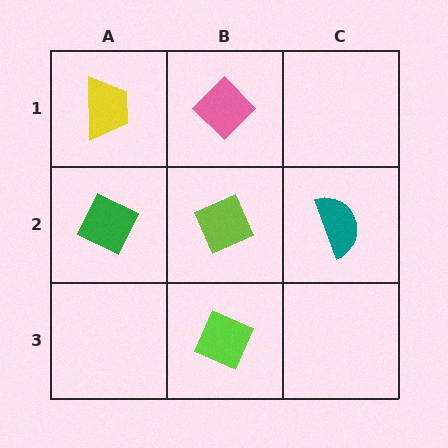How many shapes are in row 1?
2 shapes.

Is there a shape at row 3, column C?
No, that cell is empty.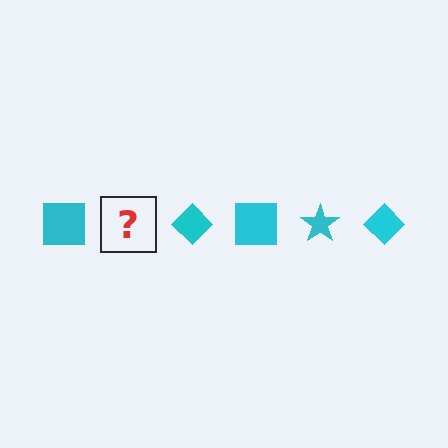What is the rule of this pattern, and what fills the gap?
The rule is that the pattern cycles through square, star, diamond shapes in cyan. The gap should be filled with a cyan star.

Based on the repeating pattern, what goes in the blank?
The blank should be a cyan star.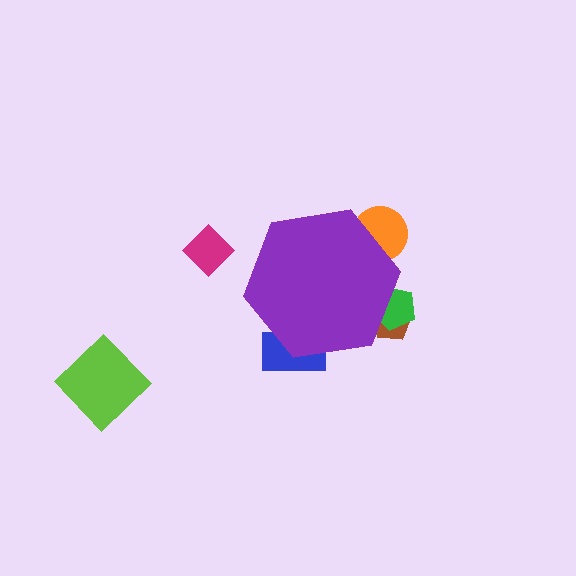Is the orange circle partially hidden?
Yes, the orange circle is partially hidden behind the purple hexagon.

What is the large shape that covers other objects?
A purple hexagon.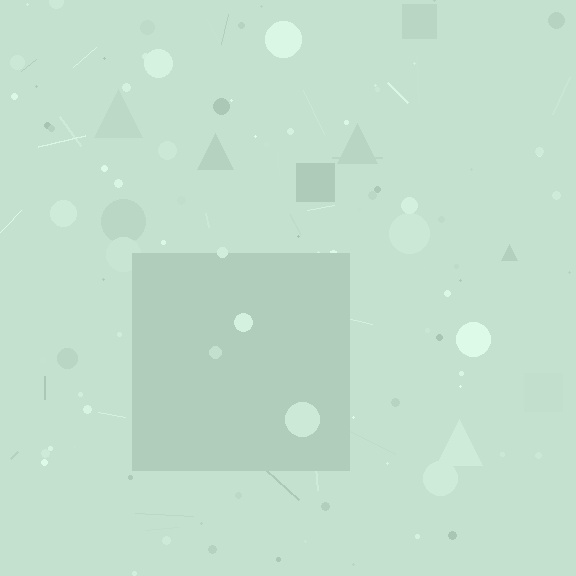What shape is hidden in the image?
A square is hidden in the image.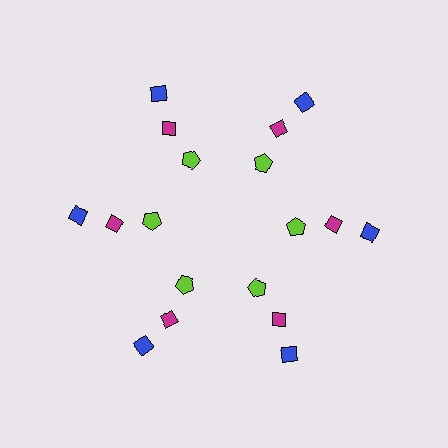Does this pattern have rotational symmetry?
Yes, this pattern has 6-fold rotational symmetry. It looks the same after rotating 60 degrees around the center.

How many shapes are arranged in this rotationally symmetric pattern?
There are 18 shapes, arranged in 6 groups of 3.